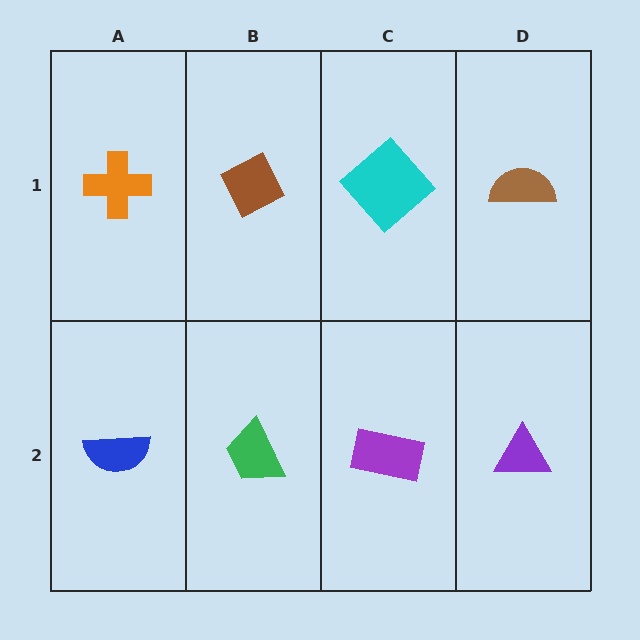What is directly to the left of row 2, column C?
A green trapezoid.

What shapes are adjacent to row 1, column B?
A green trapezoid (row 2, column B), an orange cross (row 1, column A), a cyan diamond (row 1, column C).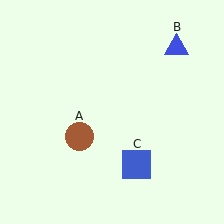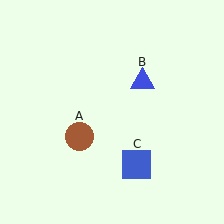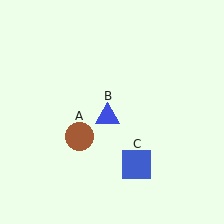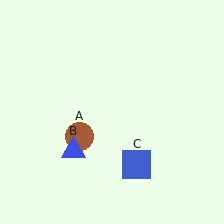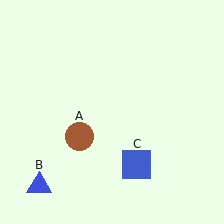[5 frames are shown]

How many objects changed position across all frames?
1 object changed position: blue triangle (object B).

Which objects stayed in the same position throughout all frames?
Brown circle (object A) and blue square (object C) remained stationary.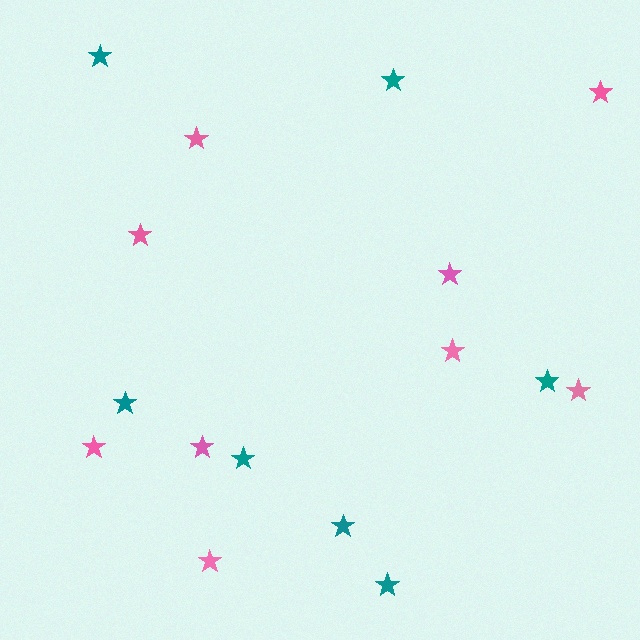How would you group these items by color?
There are 2 groups: one group of teal stars (7) and one group of pink stars (9).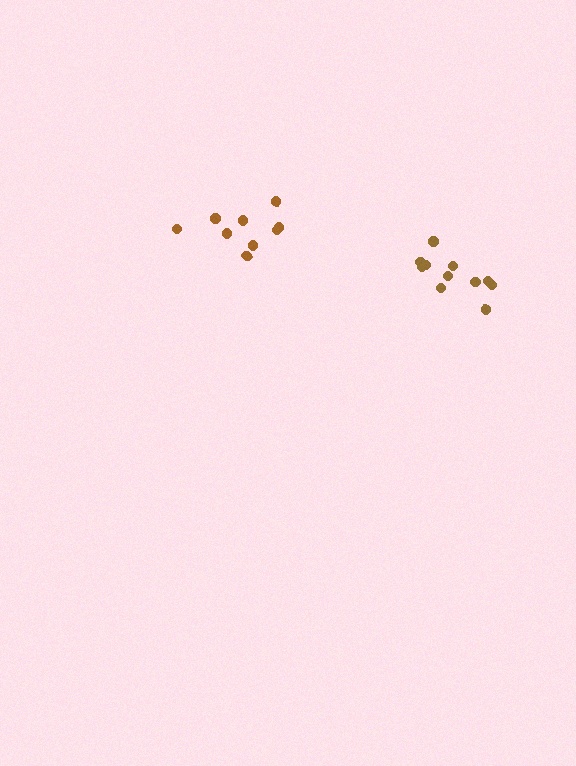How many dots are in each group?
Group 1: 11 dots, Group 2: 9 dots (20 total).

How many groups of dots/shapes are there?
There are 2 groups.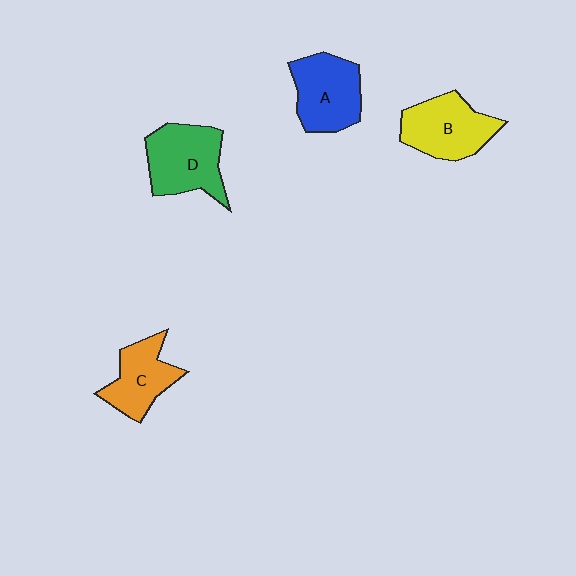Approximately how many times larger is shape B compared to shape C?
Approximately 1.2 times.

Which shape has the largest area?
Shape D (green).